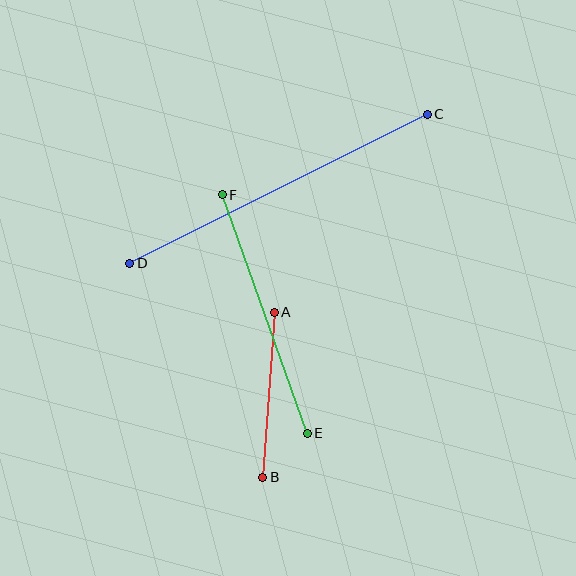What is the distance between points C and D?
The distance is approximately 333 pixels.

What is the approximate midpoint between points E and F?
The midpoint is at approximately (265, 314) pixels.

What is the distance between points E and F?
The distance is approximately 253 pixels.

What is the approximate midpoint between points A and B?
The midpoint is at approximately (268, 395) pixels.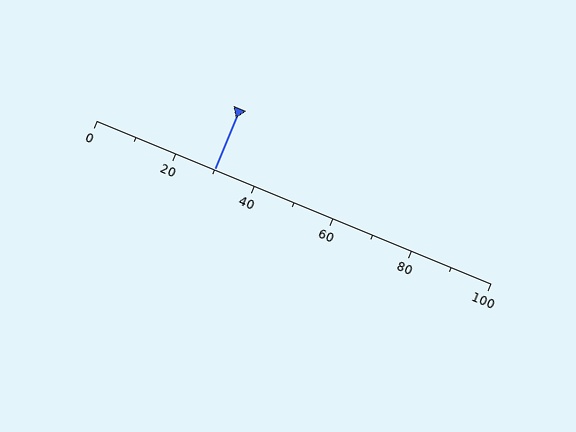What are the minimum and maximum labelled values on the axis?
The axis runs from 0 to 100.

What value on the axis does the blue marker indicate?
The marker indicates approximately 30.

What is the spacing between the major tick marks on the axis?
The major ticks are spaced 20 apart.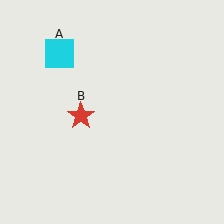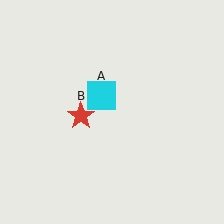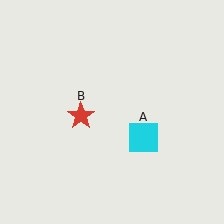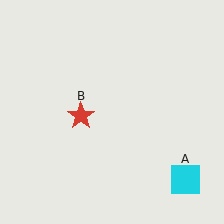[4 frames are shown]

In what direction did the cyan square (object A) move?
The cyan square (object A) moved down and to the right.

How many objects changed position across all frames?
1 object changed position: cyan square (object A).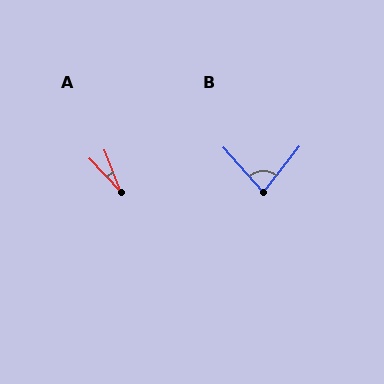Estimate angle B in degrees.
Approximately 80 degrees.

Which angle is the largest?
B, at approximately 80 degrees.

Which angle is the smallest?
A, at approximately 22 degrees.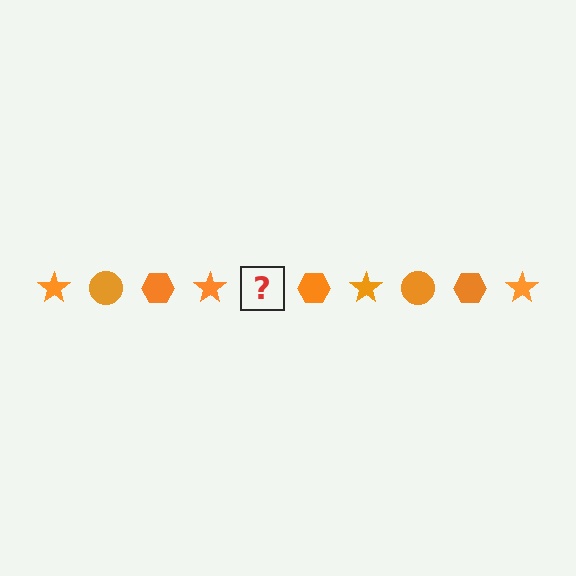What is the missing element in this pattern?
The missing element is an orange circle.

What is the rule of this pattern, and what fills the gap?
The rule is that the pattern cycles through star, circle, hexagon shapes in orange. The gap should be filled with an orange circle.